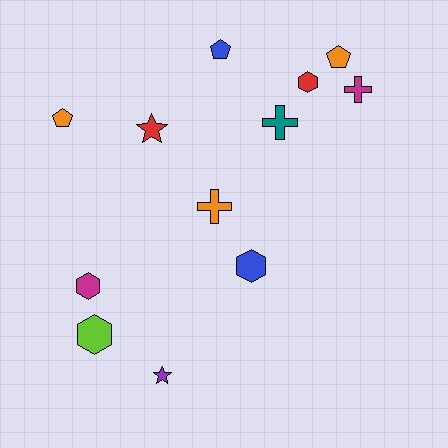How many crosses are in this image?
There are 3 crosses.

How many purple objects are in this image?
There is 1 purple object.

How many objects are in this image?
There are 12 objects.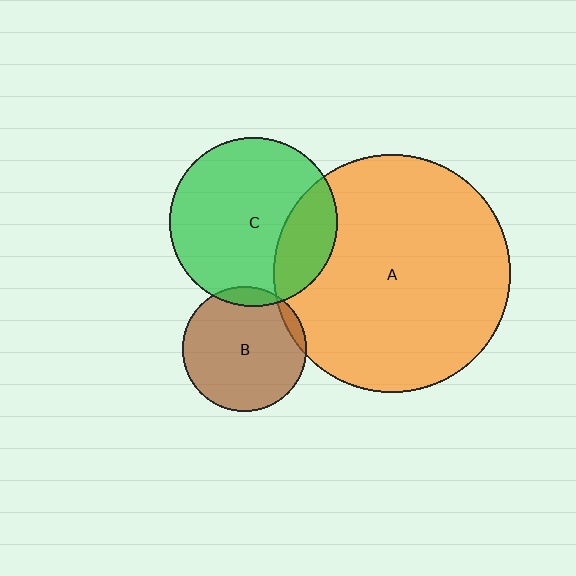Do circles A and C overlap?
Yes.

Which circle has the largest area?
Circle A (orange).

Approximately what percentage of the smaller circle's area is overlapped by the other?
Approximately 25%.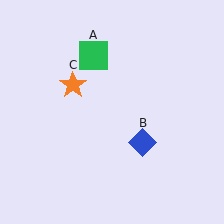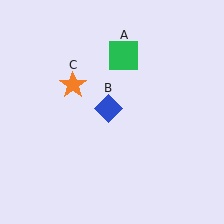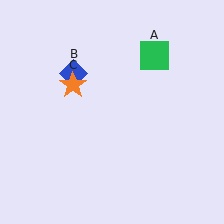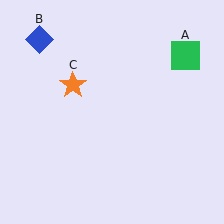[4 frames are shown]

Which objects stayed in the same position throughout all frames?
Orange star (object C) remained stationary.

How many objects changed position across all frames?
2 objects changed position: green square (object A), blue diamond (object B).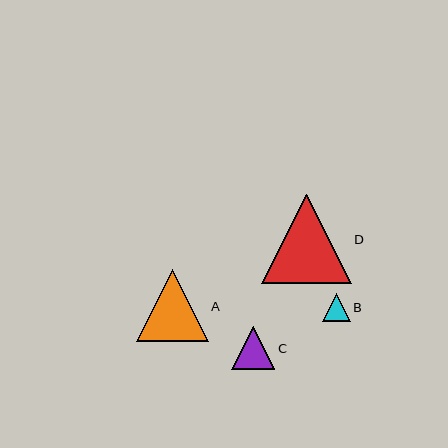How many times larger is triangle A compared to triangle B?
Triangle A is approximately 2.6 times the size of triangle B.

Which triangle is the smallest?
Triangle B is the smallest with a size of approximately 27 pixels.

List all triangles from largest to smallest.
From largest to smallest: D, A, C, B.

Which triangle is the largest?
Triangle D is the largest with a size of approximately 89 pixels.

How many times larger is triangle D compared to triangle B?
Triangle D is approximately 3.3 times the size of triangle B.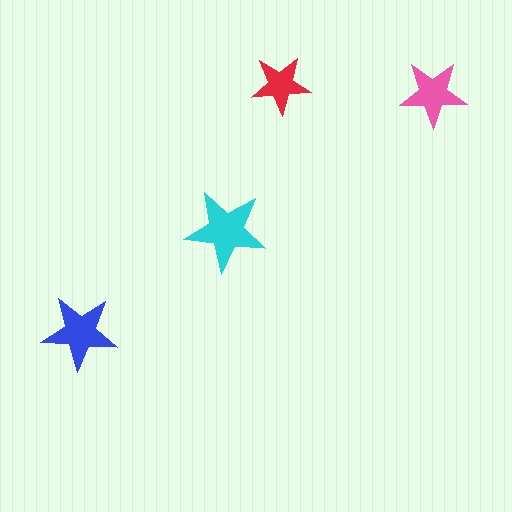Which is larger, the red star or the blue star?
The blue one.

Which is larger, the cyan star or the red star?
The cyan one.